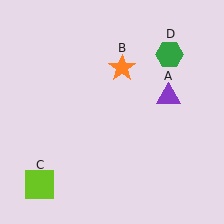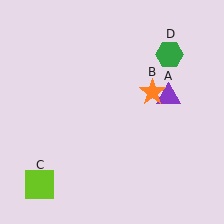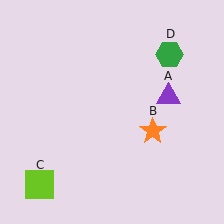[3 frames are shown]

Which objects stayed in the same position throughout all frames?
Purple triangle (object A) and lime square (object C) and green hexagon (object D) remained stationary.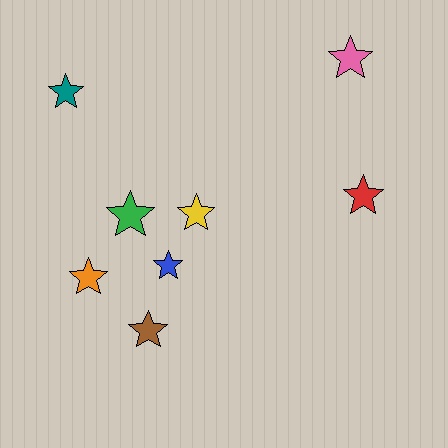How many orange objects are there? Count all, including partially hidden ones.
There is 1 orange object.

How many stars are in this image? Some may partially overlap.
There are 8 stars.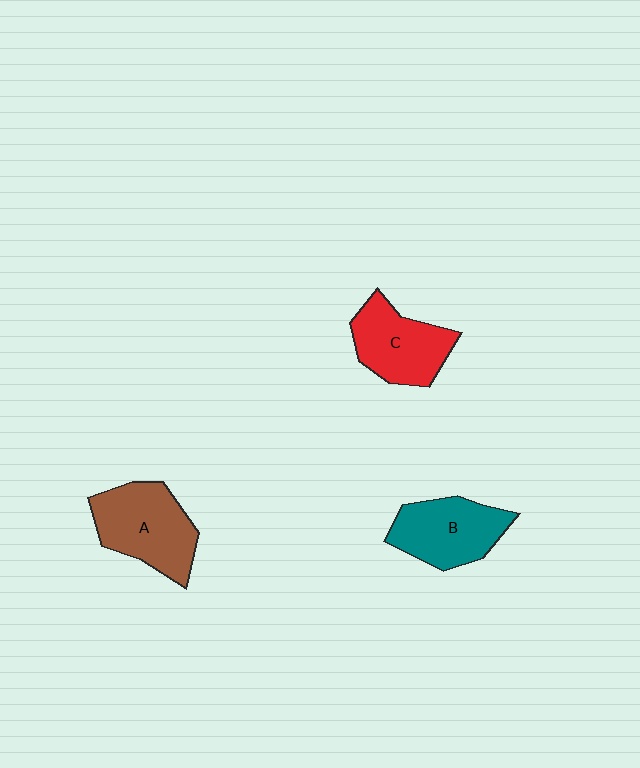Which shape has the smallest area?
Shape C (red).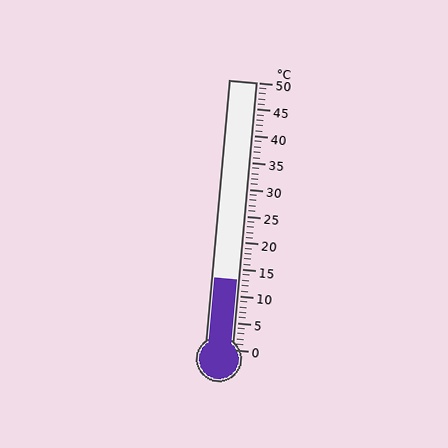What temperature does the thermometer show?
The thermometer shows approximately 13°C.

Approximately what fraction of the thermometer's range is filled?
The thermometer is filled to approximately 25% of its range.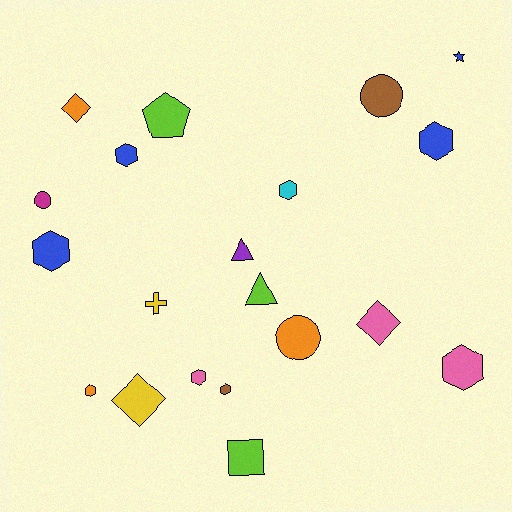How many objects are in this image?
There are 20 objects.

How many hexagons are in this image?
There are 8 hexagons.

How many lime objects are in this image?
There are 3 lime objects.